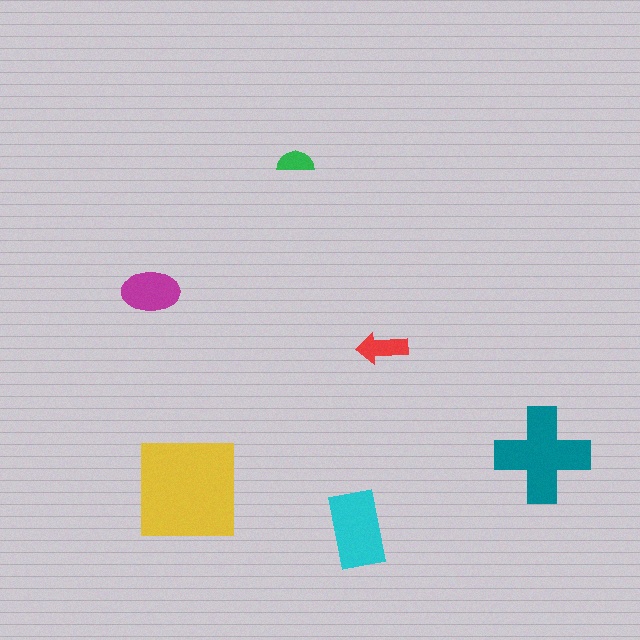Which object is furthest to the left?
The magenta ellipse is leftmost.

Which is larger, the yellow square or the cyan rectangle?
The yellow square.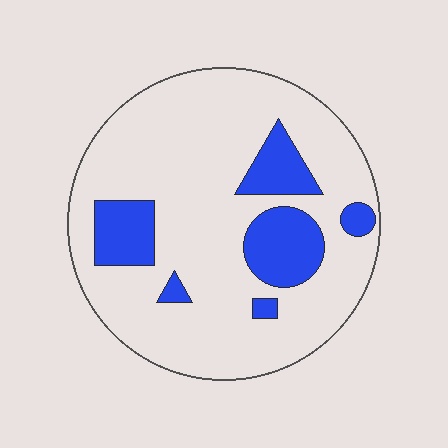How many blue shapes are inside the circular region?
6.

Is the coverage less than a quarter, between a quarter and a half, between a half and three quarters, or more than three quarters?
Less than a quarter.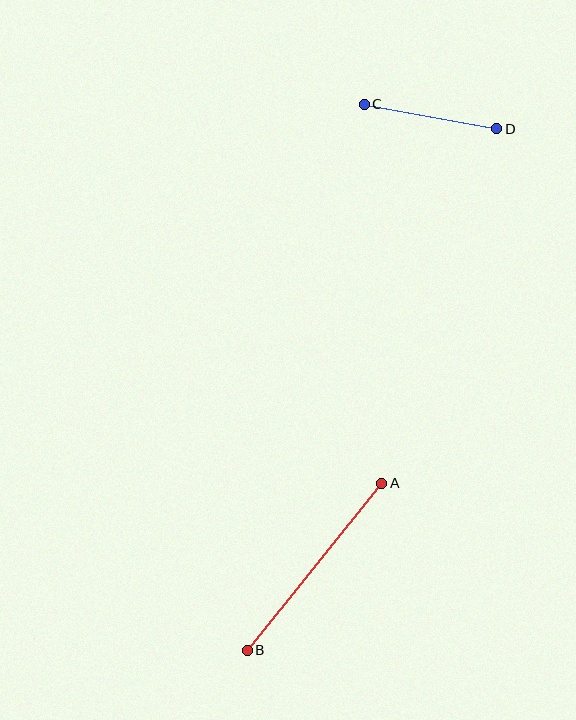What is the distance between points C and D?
The distance is approximately 135 pixels.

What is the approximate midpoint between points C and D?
The midpoint is at approximately (430, 116) pixels.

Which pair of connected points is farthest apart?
Points A and B are farthest apart.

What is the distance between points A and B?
The distance is approximately 215 pixels.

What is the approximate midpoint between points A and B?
The midpoint is at approximately (315, 567) pixels.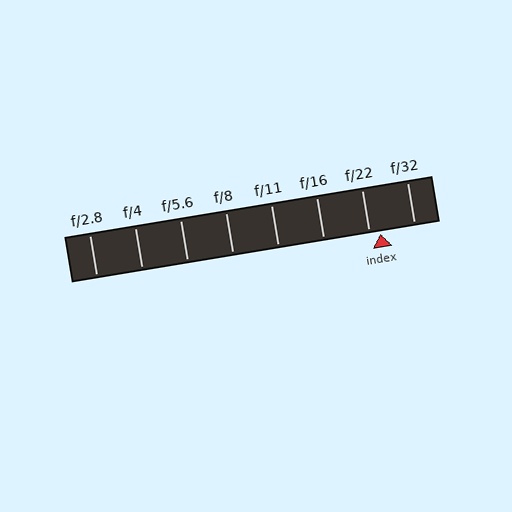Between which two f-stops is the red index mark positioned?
The index mark is between f/22 and f/32.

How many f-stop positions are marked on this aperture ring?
There are 8 f-stop positions marked.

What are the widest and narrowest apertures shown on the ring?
The widest aperture shown is f/2.8 and the narrowest is f/32.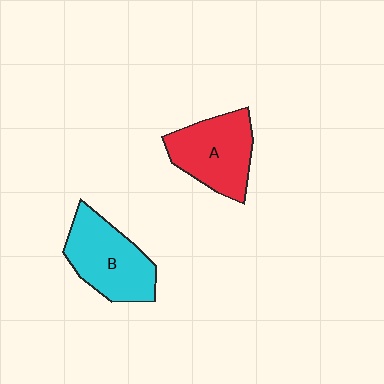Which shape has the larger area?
Shape B (cyan).